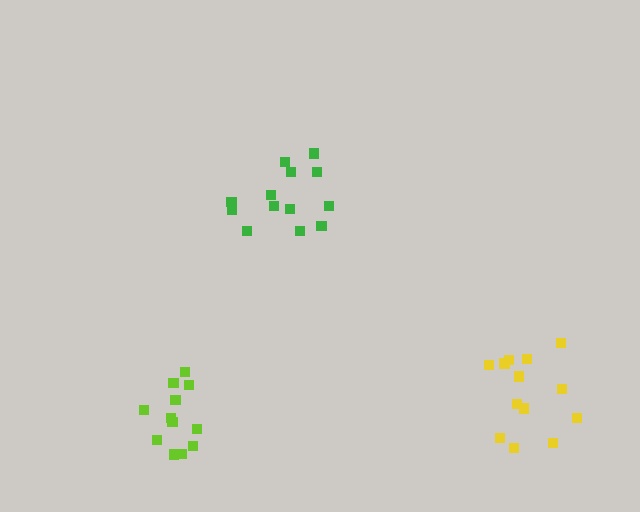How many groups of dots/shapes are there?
There are 3 groups.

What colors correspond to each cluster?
The clusters are colored: green, lime, yellow.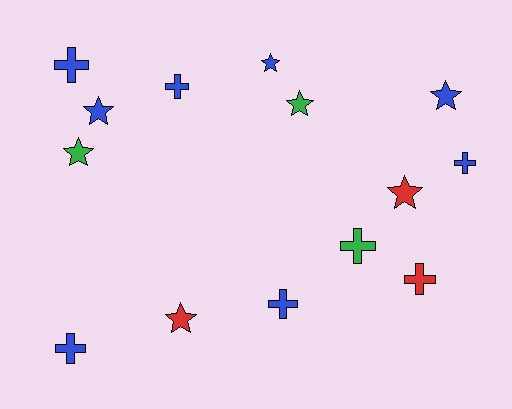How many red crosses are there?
There is 1 red cross.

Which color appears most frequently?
Blue, with 8 objects.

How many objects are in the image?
There are 14 objects.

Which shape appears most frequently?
Star, with 7 objects.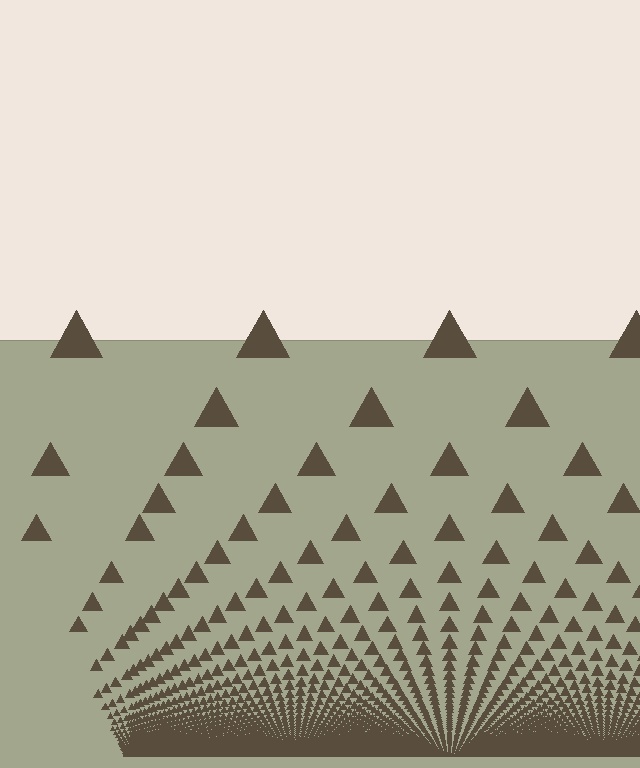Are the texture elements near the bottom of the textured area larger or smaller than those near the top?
Smaller. The gradient is inverted — elements near the bottom are smaller and denser.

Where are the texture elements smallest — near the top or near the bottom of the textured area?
Near the bottom.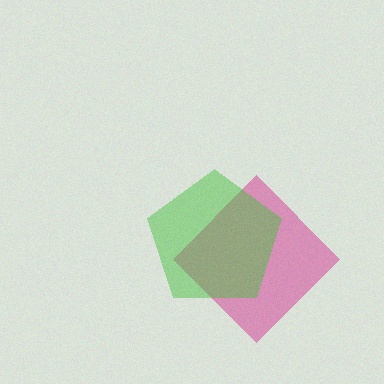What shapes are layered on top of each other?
The layered shapes are: a magenta diamond, a green pentagon.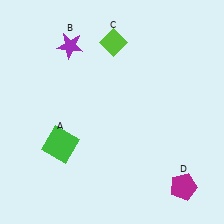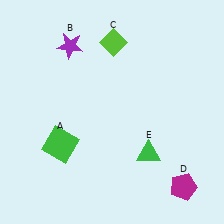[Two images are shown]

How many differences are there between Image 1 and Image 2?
There is 1 difference between the two images.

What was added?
A green triangle (E) was added in Image 2.